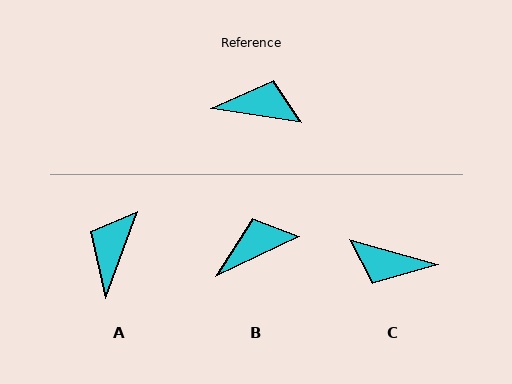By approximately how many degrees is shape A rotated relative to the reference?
Approximately 79 degrees counter-clockwise.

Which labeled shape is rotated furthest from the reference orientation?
C, about 173 degrees away.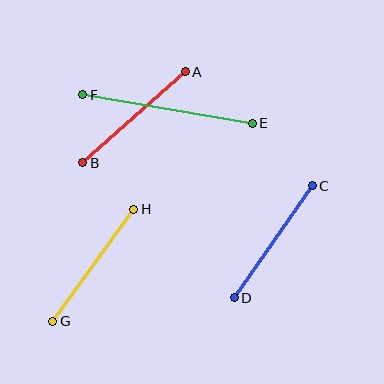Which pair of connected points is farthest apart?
Points E and F are farthest apart.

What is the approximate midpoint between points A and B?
The midpoint is at approximately (134, 117) pixels.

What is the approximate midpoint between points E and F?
The midpoint is at approximately (167, 109) pixels.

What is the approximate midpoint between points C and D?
The midpoint is at approximately (273, 242) pixels.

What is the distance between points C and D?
The distance is approximately 136 pixels.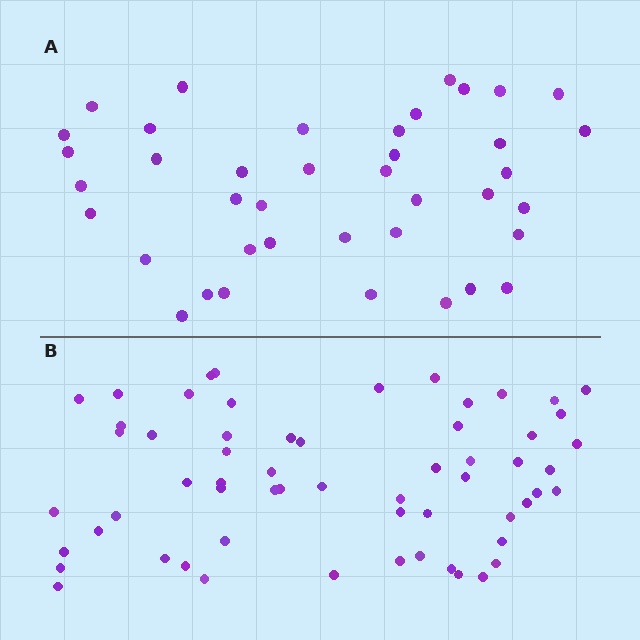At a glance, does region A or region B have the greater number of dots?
Region B (the bottom region) has more dots.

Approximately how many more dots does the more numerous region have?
Region B has approximately 20 more dots than region A.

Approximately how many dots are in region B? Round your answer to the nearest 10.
About 60 dots.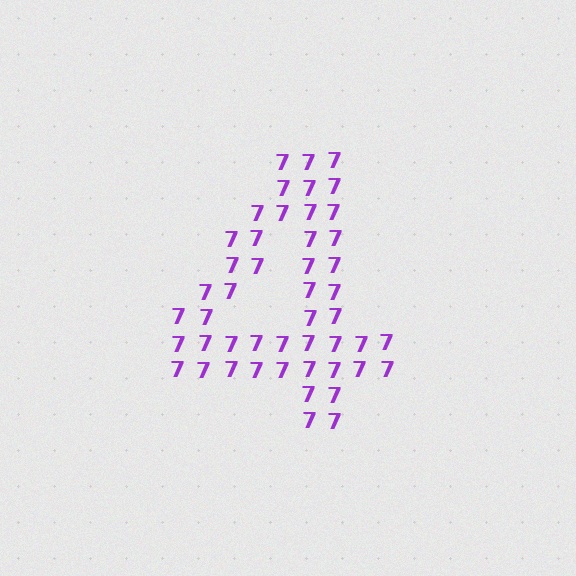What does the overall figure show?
The overall figure shows the digit 4.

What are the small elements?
The small elements are digit 7's.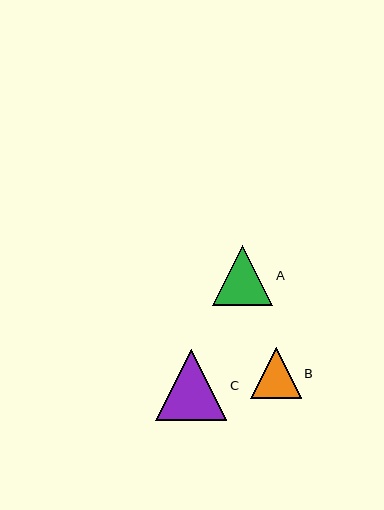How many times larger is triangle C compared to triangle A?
Triangle C is approximately 1.2 times the size of triangle A.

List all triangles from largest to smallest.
From largest to smallest: C, A, B.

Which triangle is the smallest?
Triangle B is the smallest with a size of approximately 50 pixels.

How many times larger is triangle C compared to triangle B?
Triangle C is approximately 1.4 times the size of triangle B.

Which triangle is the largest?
Triangle C is the largest with a size of approximately 71 pixels.